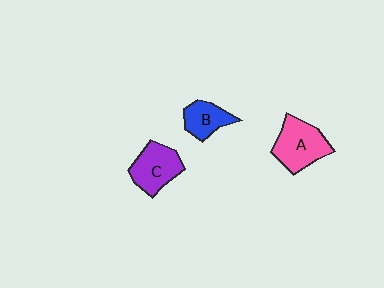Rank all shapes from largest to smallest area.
From largest to smallest: A (pink), C (purple), B (blue).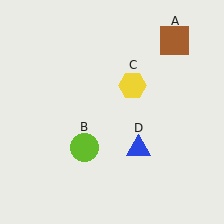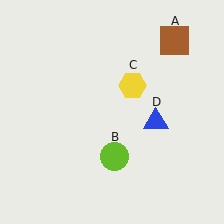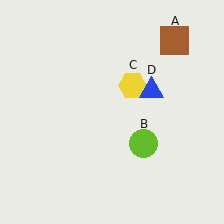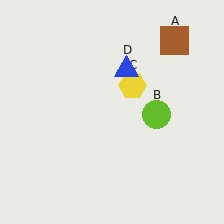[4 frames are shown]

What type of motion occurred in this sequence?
The lime circle (object B), blue triangle (object D) rotated counterclockwise around the center of the scene.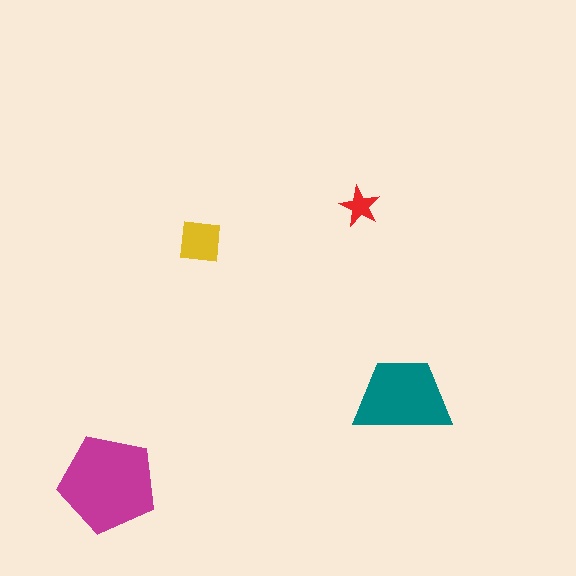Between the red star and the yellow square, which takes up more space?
The yellow square.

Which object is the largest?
The magenta pentagon.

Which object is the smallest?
The red star.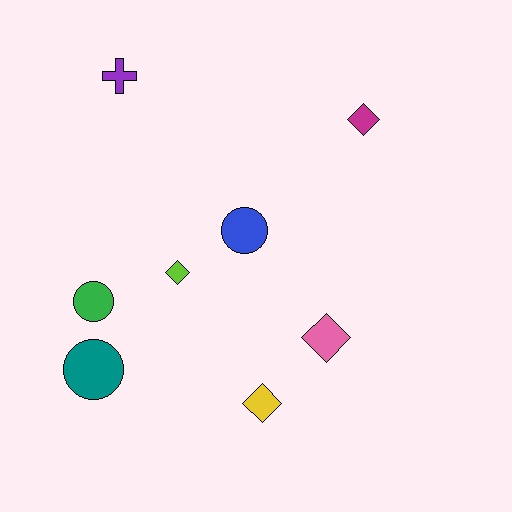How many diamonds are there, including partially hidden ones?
There are 4 diamonds.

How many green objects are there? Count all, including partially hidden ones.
There is 1 green object.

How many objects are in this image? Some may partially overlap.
There are 8 objects.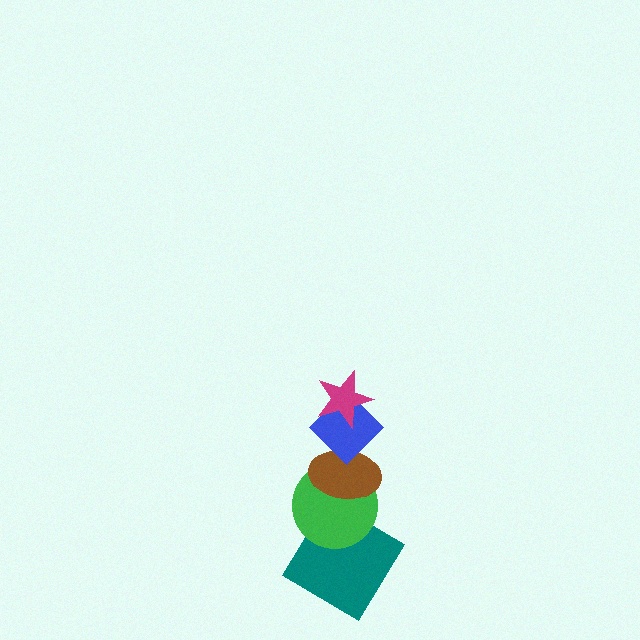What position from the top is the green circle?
The green circle is 4th from the top.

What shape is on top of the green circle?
The brown ellipse is on top of the green circle.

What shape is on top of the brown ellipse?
The blue diamond is on top of the brown ellipse.